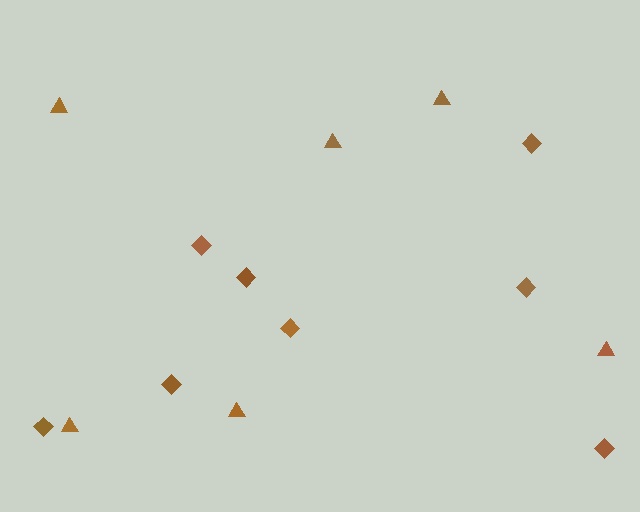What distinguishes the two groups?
There are 2 groups: one group of diamonds (8) and one group of triangles (6).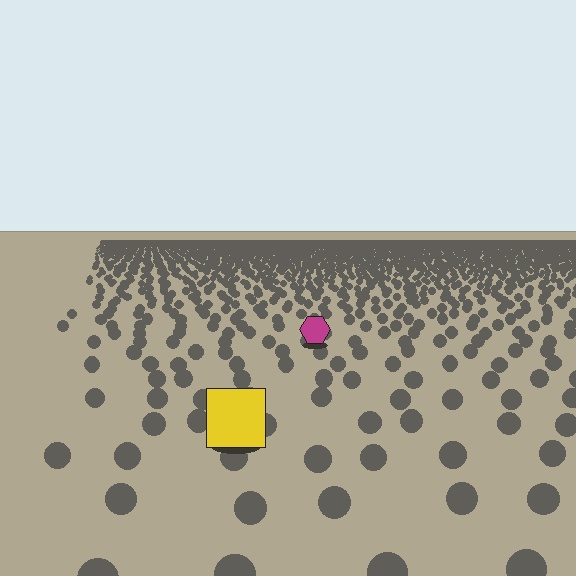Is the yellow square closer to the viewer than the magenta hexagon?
Yes. The yellow square is closer — you can tell from the texture gradient: the ground texture is coarser near it.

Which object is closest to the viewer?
The yellow square is closest. The texture marks near it are larger and more spread out.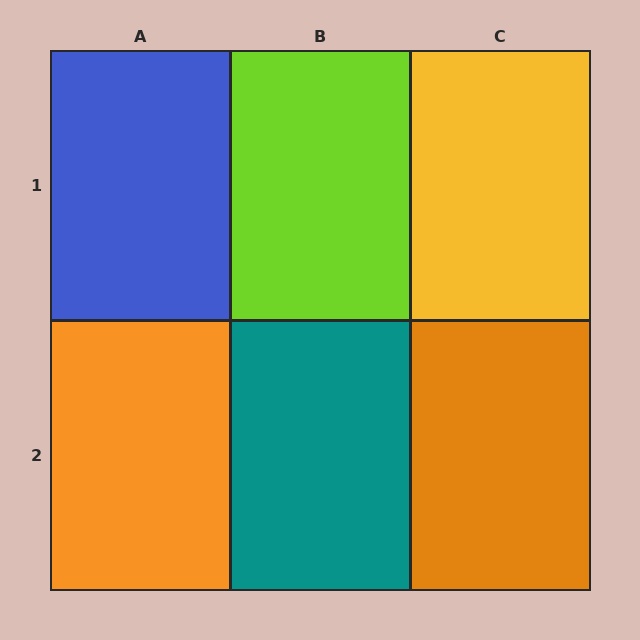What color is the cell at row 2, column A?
Orange.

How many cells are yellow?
1 cell is yellow.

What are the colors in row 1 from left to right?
Blue, lime, yellow.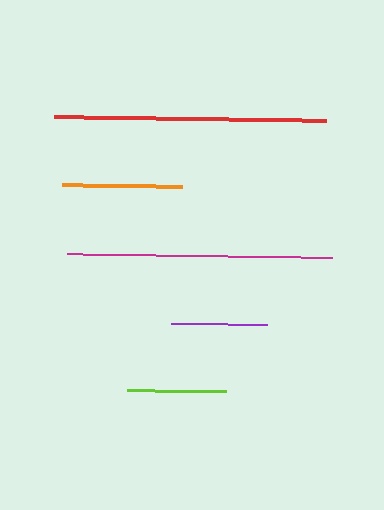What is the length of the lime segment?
The lime segment is approximately 98 pixels long.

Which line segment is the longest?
The red line is the longest at approximately 271 pixels.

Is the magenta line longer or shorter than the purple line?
The magenta line is longer than the purple line.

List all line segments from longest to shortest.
From longest to shortest: red, magenta, orange, lime, purple.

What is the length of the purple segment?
The purple segment is approximately 96 pixels long.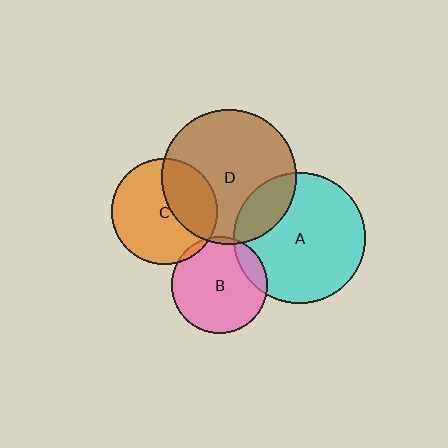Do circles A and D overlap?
Yes.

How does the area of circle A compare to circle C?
Approximately 1.6 times.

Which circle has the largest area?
Circle D (brown).